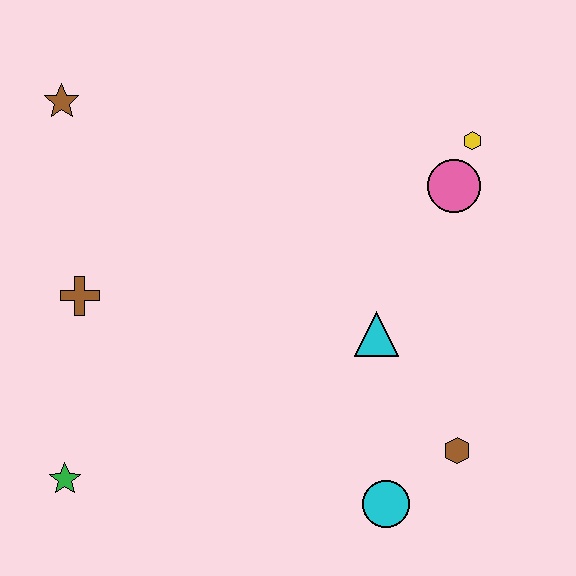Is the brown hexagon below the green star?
No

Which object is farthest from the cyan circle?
The brown star is farthest from the cyan circle.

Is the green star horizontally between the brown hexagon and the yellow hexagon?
No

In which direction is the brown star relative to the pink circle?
The brown star is to the left of the pink circle.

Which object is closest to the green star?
The brown cross is closest to the green star.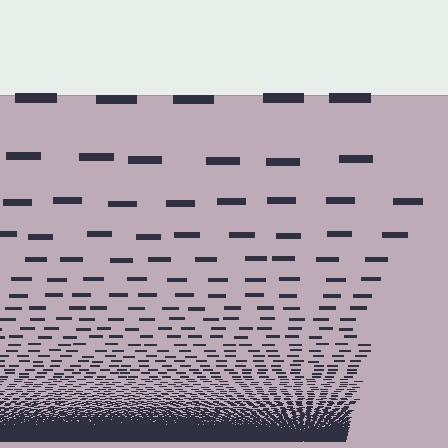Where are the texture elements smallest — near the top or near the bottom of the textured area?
Near the bottom.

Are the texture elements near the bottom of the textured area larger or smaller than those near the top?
Smaller. The gradient is inverted — elements near the bottom are smaller and denser.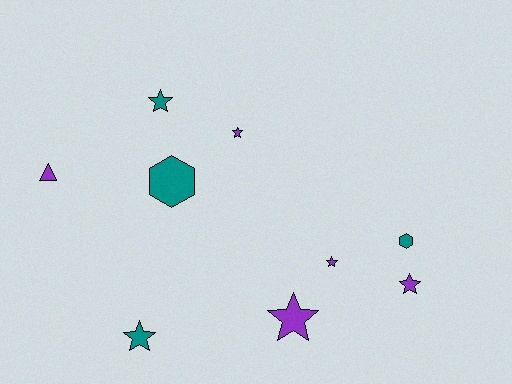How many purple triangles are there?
There is 1 purple triangle.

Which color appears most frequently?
Purple, with 5 objects.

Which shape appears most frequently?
Star, with 6 objects.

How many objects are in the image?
There are 9 objects.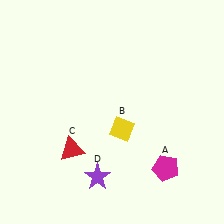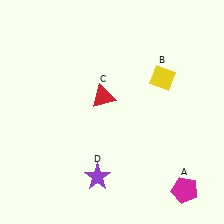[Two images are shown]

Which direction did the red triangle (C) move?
The red triangle (C) moved up.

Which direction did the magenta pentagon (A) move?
The magenta pentagon (A) moved down.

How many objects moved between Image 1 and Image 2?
3 objects moved between the two images.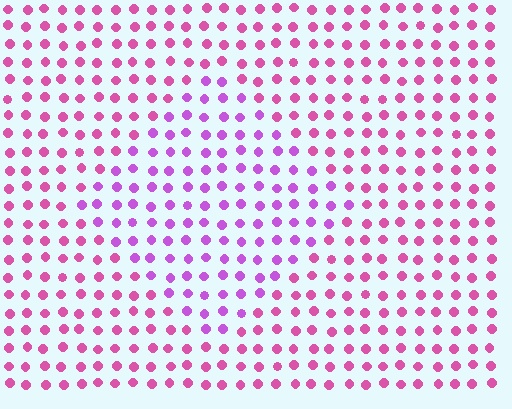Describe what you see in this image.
The image is filled with small pink elements in a uniform arrangement. A diamond-shaped region is visible where the elements are tinted to a slightly different hue, forming a subtle color boundary.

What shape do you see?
I see a diamond.